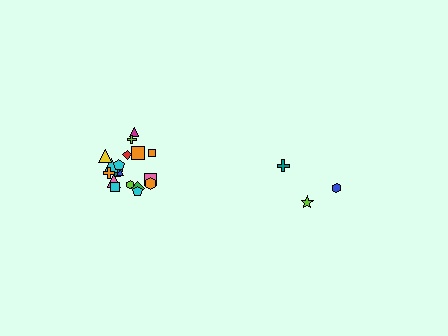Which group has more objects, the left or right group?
The left group.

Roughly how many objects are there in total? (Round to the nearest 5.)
Roughly 20 objects in total.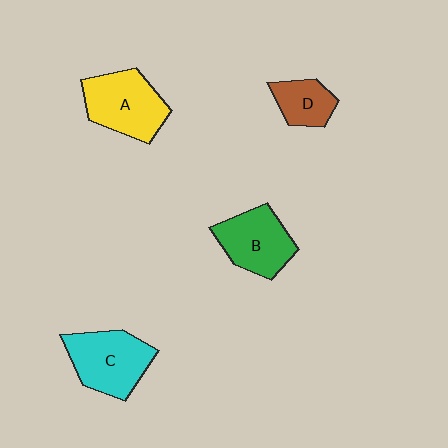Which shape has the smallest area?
Shape D (brown).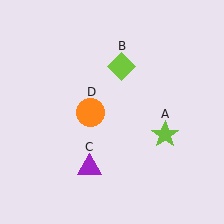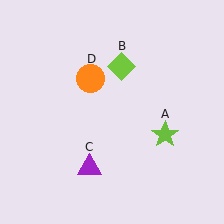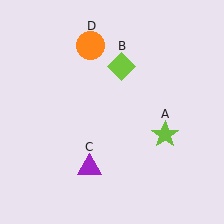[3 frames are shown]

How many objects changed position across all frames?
1 object changed position: orange circle (object D).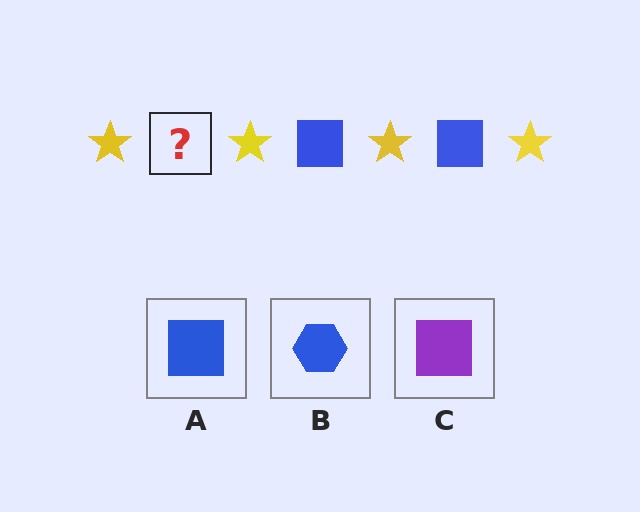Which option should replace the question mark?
Option A.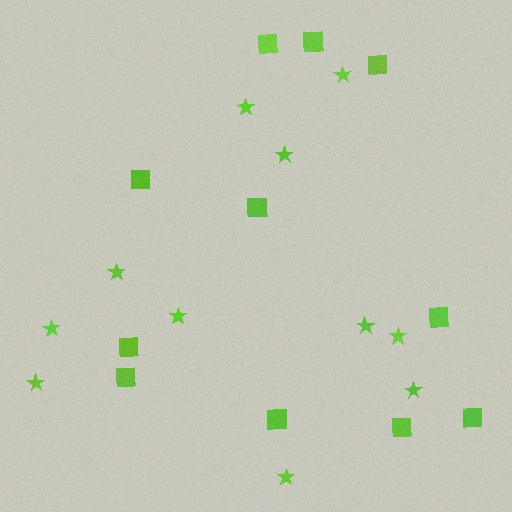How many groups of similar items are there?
There are 2 groups: one group of squares (11) and one group of stars (11).